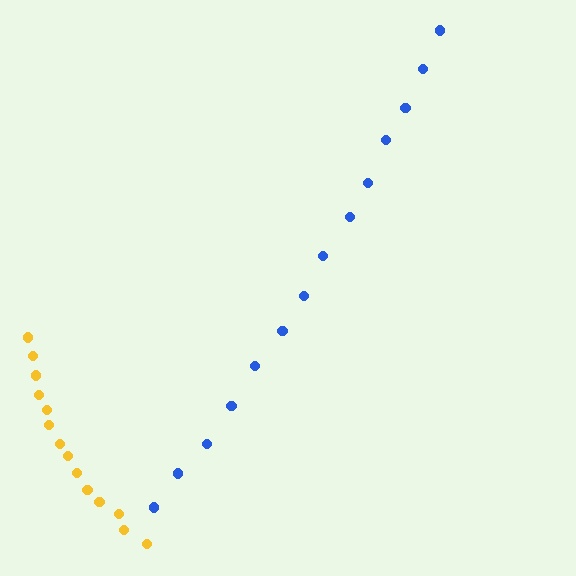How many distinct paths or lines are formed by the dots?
There are 2 distinct paths.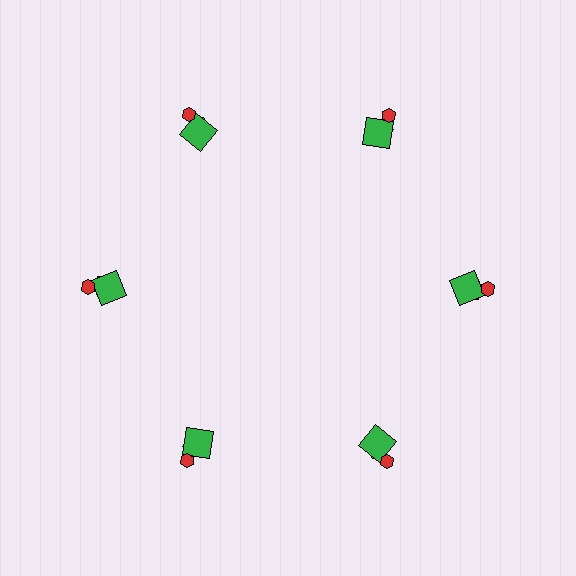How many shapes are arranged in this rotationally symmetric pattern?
There are 18 shapes, arranged in 6 groups of 3.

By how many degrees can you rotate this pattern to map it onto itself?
The pattern maps onto itself every 60 degrees of rotation.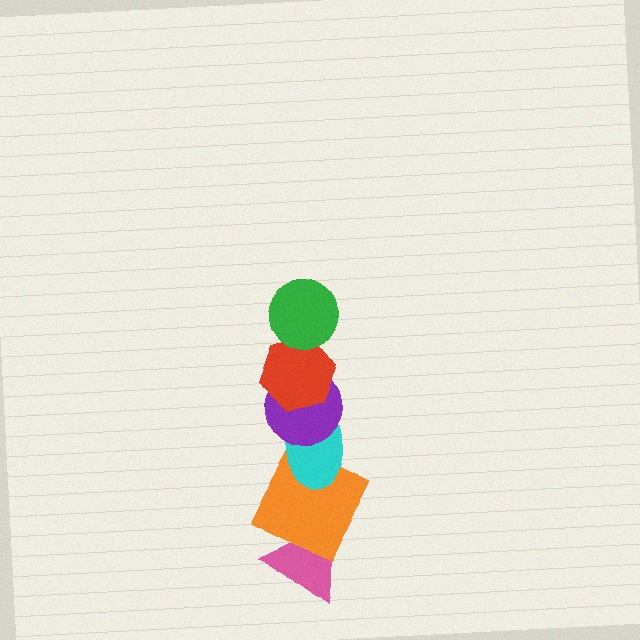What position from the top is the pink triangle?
The pink triangle is 6th from the top.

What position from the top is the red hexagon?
The red hexagon is 2nd from the top.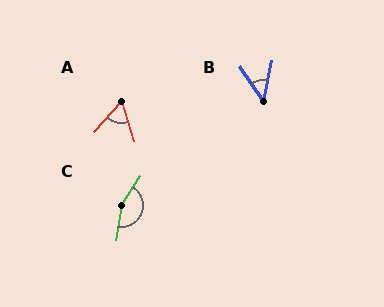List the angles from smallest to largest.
B (45°), A (60°), C (157°).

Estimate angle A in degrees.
Approximately 60 degrees.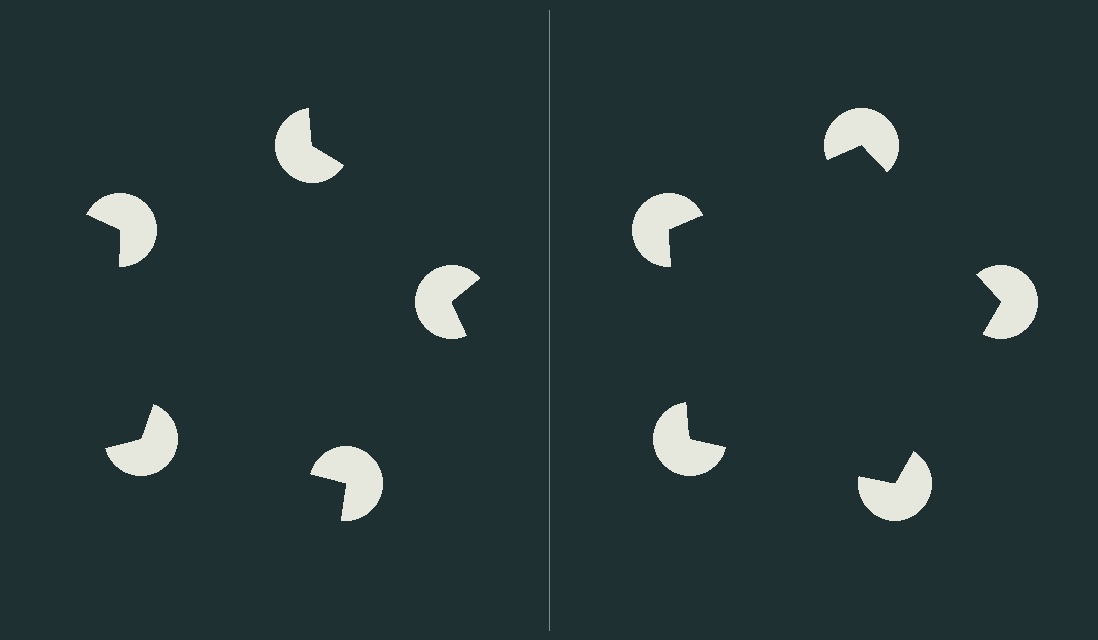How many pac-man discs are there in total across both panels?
10 — 5 on each side.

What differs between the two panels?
The pac-man discs are positioned identically on both sides; only the wedge orientations differ. On the right they align to a pentagon; on the left they are misaligned.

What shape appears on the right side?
An illusory pentagon.